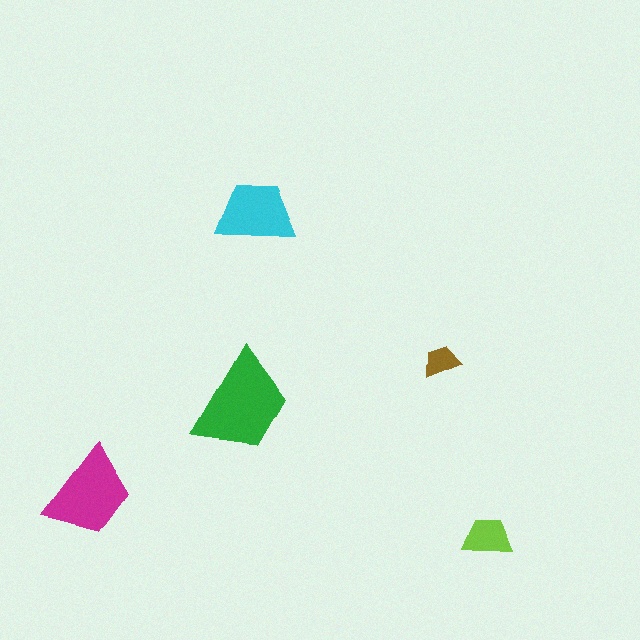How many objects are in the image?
There are 5 objects in the image.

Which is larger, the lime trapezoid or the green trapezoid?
The green one.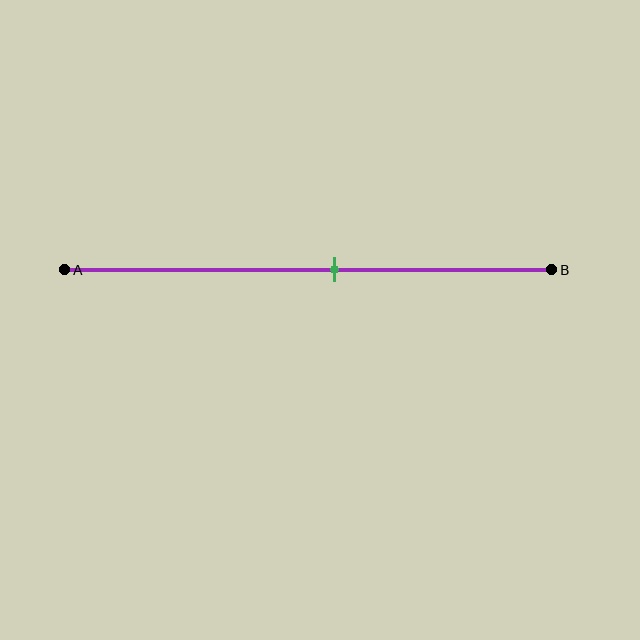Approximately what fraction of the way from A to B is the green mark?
The green mark is approximately 55% of the way from A to B.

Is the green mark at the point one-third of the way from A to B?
No, the mark is at about 55% from A, not at the 33% one-third point.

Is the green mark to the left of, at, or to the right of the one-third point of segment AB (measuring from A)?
The green mark is to the right of the one-third point of segment AB.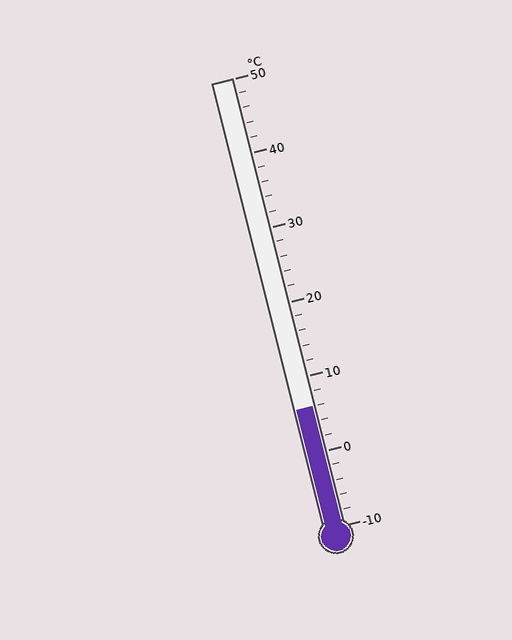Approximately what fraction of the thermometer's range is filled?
The thermometer is filled to approximately 25% of its range.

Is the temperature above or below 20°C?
The temperature is below 20°C.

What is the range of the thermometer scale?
The thermometer scale ranges from -10°C to 50°C.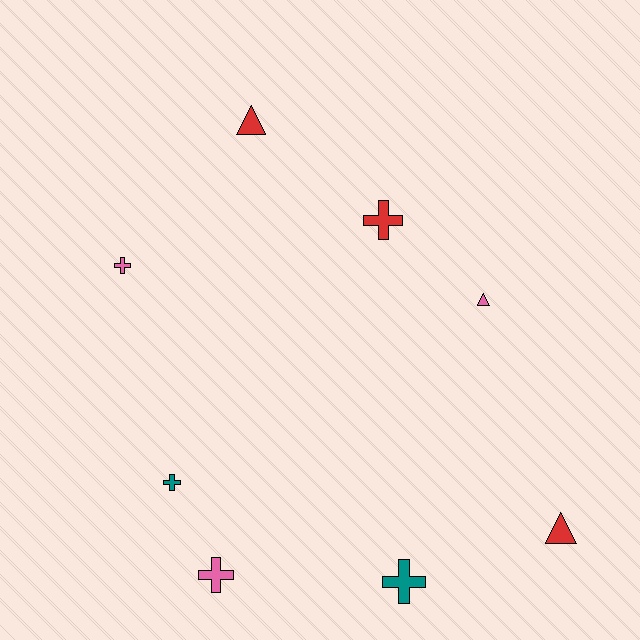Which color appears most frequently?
Pink, with 3 objects.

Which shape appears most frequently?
Cross, with 5 objects.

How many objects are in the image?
There are 8 objects.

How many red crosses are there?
There is 1 red cross.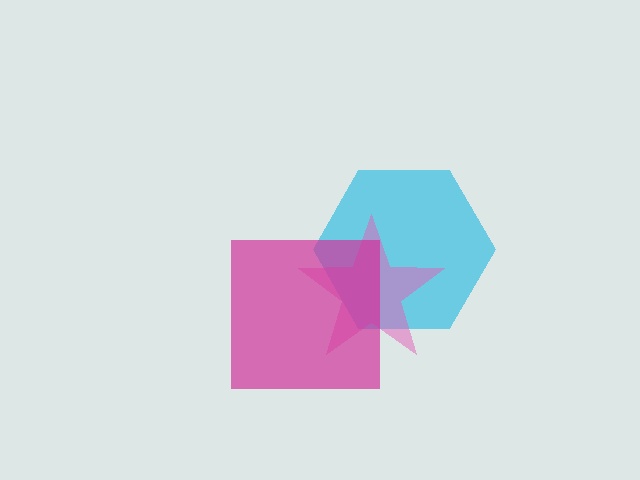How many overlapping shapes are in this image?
There are 3 overlapping shapes in the image.